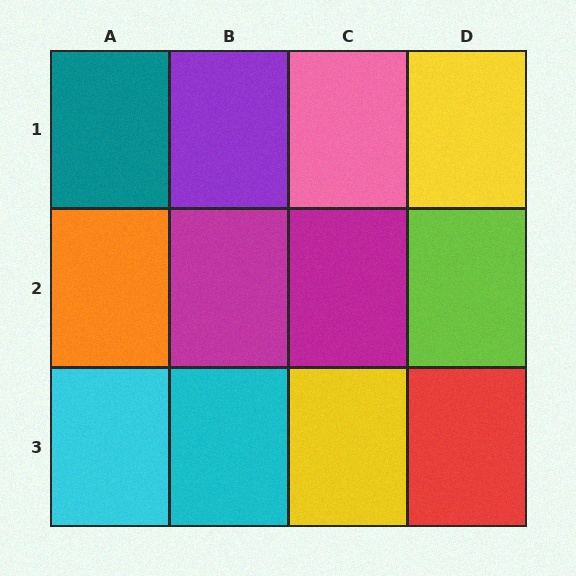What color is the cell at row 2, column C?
Magenta.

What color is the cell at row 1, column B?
Purple.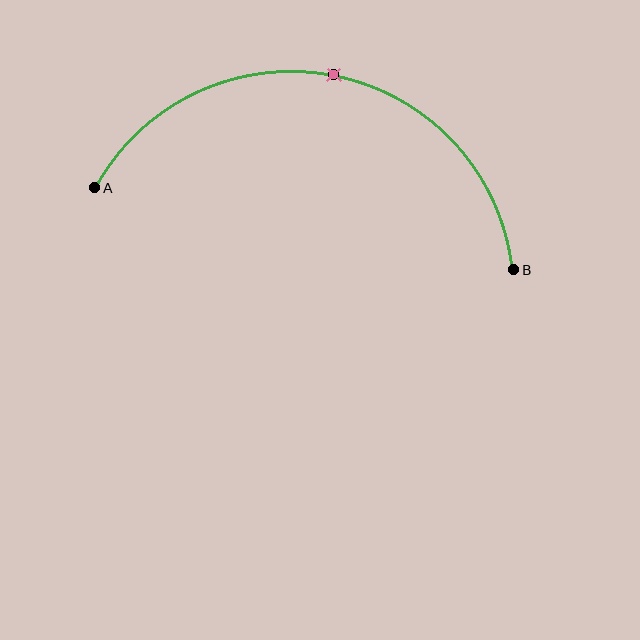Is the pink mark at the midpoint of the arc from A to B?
Yes. The pink mark lies on the arc at equal arc-length from both A and B — it is the arc midpoint.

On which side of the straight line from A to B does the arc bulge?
The arc bulges above the straight line connecting A and B.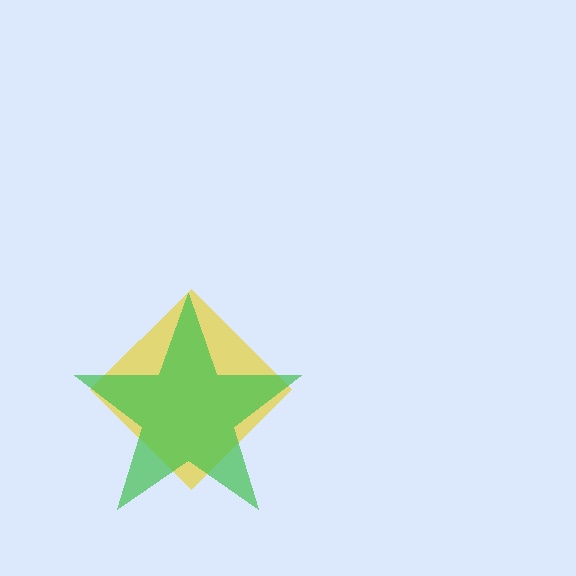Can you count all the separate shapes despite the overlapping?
Yes, there are 2 separate shapes.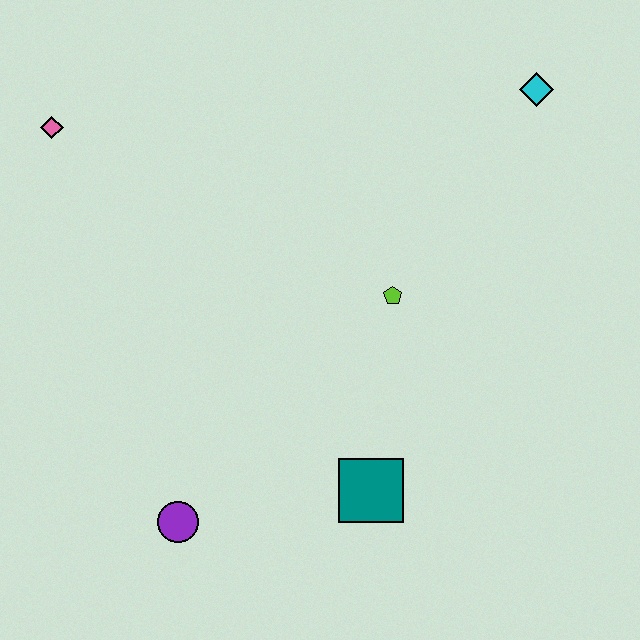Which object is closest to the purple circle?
The teal square is closest to the purple circle.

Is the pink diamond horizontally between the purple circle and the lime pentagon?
No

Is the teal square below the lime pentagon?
Yes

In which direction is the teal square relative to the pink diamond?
The teal square is below the pink diamond.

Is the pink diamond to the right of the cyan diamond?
No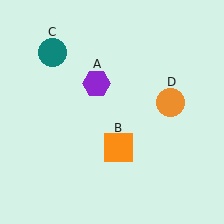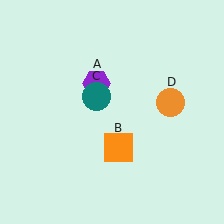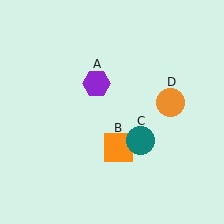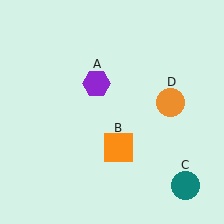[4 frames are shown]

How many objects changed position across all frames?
1 object changed position: teal circle (object C).